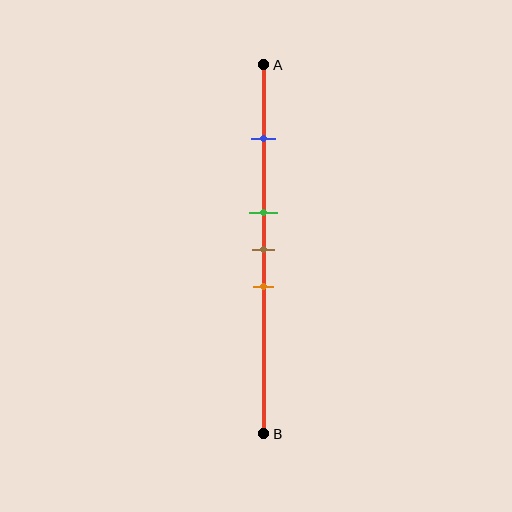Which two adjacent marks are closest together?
The green and brown marks are the closest adjacent pair.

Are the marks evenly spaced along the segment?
No, the marks are not evenly spaced.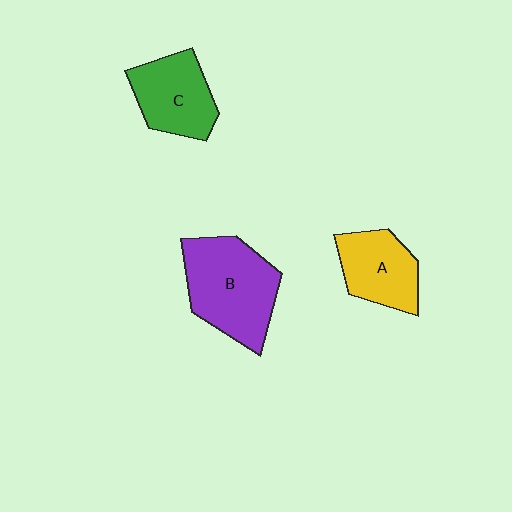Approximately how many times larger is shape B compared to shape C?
Approximately 1.4 times.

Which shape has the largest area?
Shape B (purple).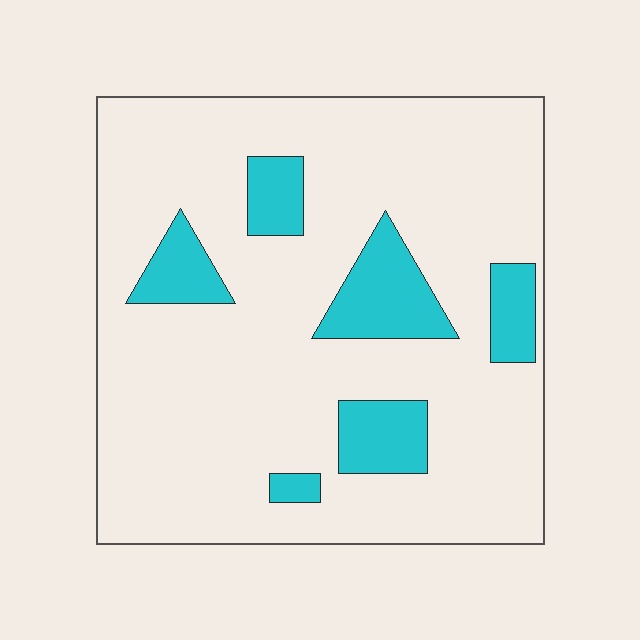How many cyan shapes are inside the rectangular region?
6.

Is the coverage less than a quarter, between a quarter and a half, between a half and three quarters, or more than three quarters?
Less than a quarter.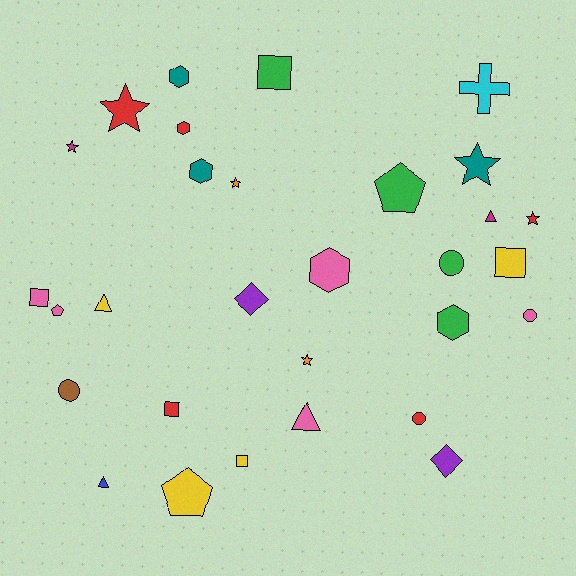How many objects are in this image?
There are 30 objects.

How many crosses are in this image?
There is 1 cross.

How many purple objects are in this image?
There are 2 purple objects.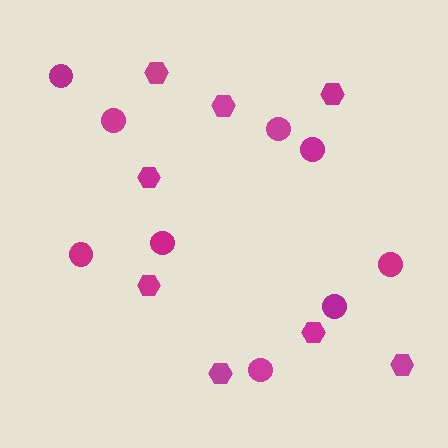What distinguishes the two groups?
There are 2 groups: one group of hexagons (8) and one group of circles (9).